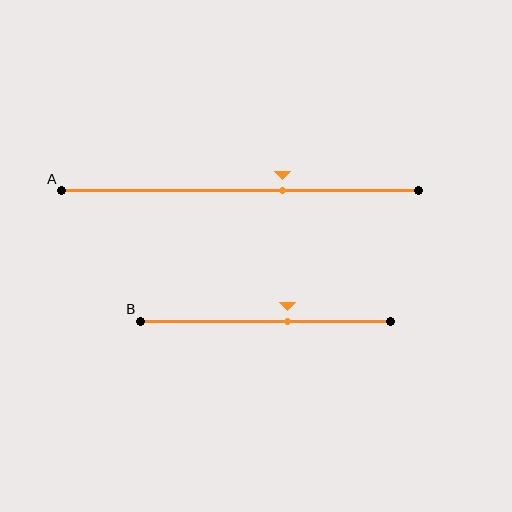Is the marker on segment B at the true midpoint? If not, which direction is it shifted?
No, the marker on segment B is shifted to the right by about 9% of the segment length.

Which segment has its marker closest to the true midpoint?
Segment B has its marker closest to the true midpoint.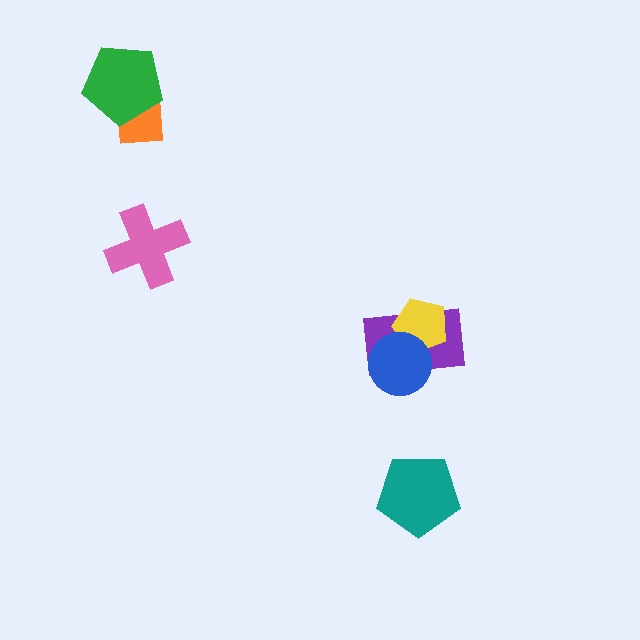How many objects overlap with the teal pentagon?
0 objects overlap with the teal pentagon.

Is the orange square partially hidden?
Yes, it is partially covered by another shape.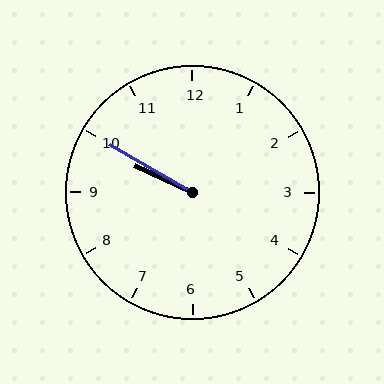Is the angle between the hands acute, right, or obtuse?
It is acute.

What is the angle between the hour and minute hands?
Approximately 5 degrees.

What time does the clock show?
9:50.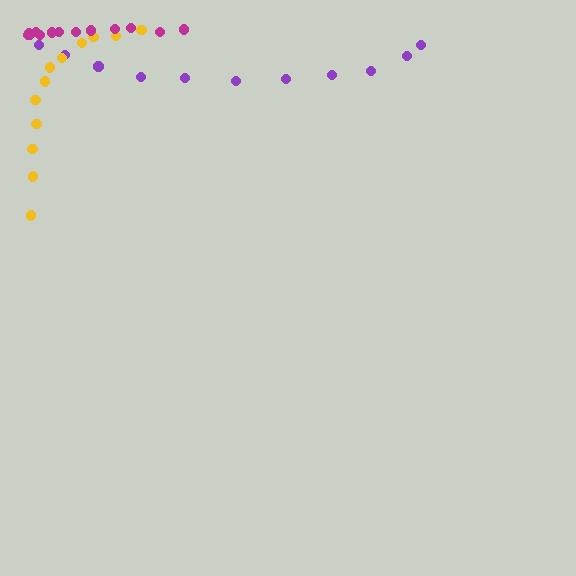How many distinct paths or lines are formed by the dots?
There are 3 distinct paths.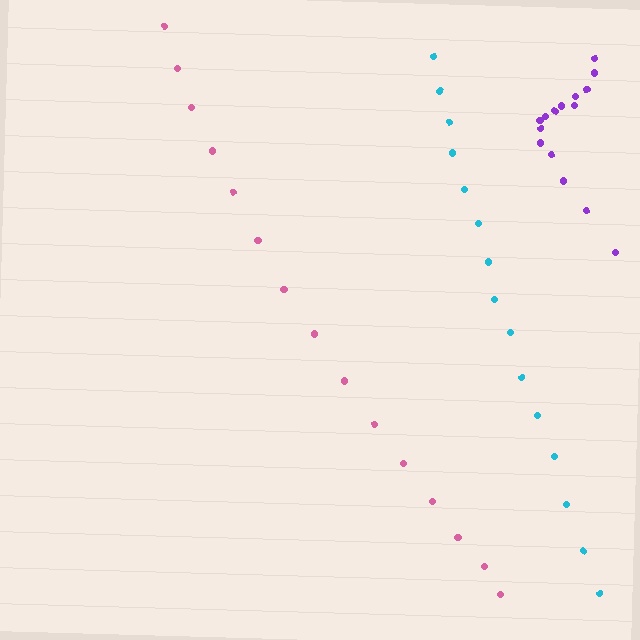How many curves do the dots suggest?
There are 3 distinct paths.